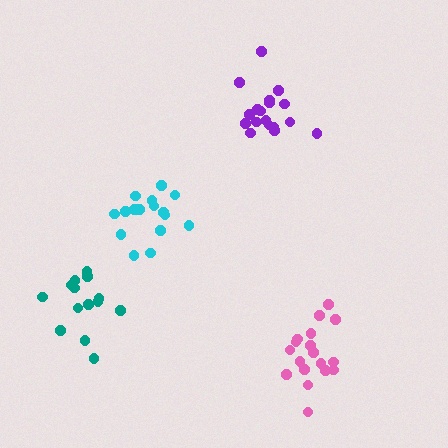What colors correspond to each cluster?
The clusters are colored: cyan, teal, purple, pink.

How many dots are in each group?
Group 1: 16 dots, Group 2: 14 dots, Group 3: 18 dots, Group 4: 18 dots (66 total).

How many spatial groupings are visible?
There are 4 spatial groupings.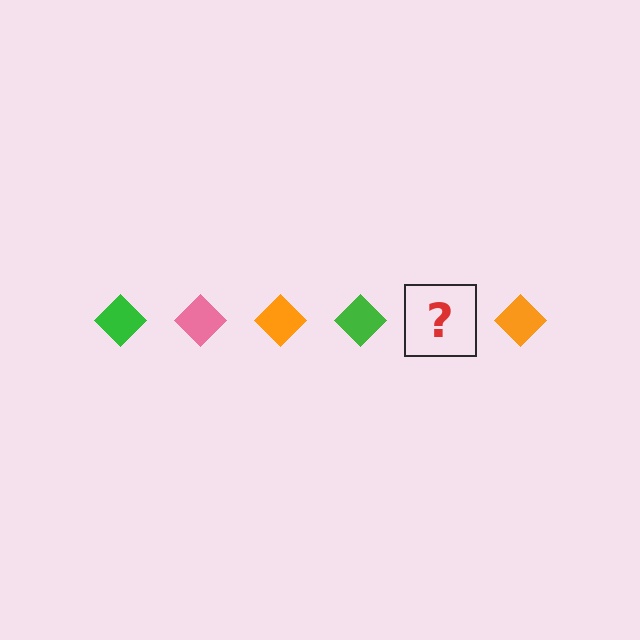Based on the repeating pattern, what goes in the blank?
The blank should be a pink diamond.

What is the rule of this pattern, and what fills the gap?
The rule is that the pattern cycles through green, pink, orange diamonds. The gap should be filled with a pink diamond.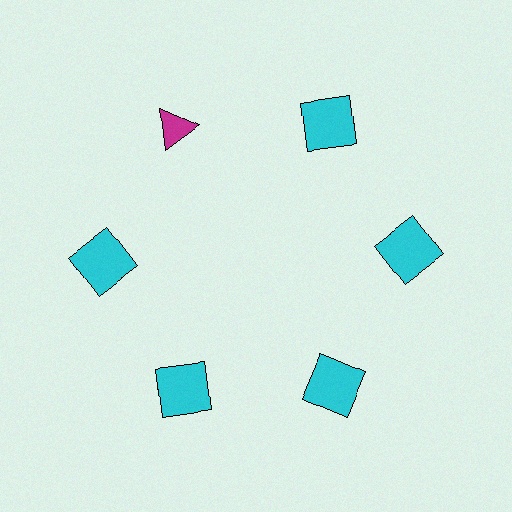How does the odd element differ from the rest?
It differs in both color (magenta instead of cyan) and shape (triangle instead of square).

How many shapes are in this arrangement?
There are 6 shapes arranged in a ring pattern.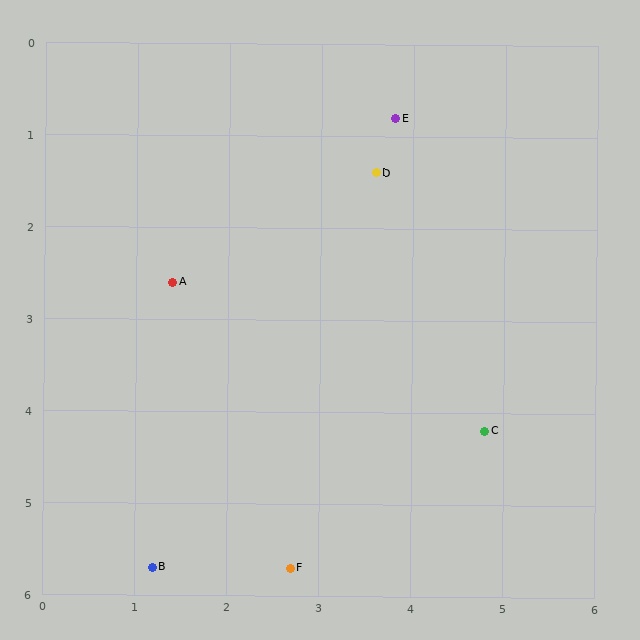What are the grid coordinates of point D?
Point D is at approximately (3.6, 1.4).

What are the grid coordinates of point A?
Point A is at approximately (1.4, 2.6).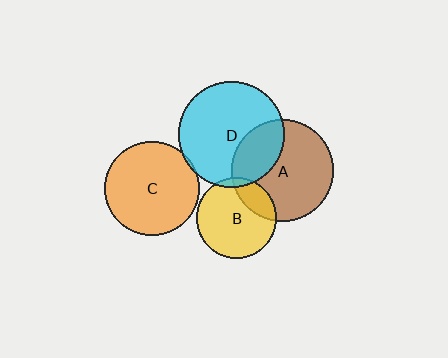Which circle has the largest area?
Circle D (cyan).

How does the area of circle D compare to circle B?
Approximately 1.7 times.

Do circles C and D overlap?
Yes.